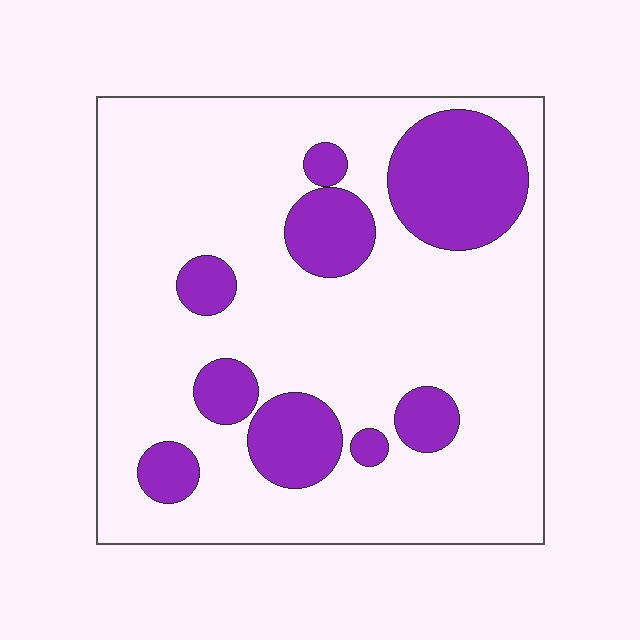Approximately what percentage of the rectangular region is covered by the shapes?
Approximately 25%.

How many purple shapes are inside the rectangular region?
9.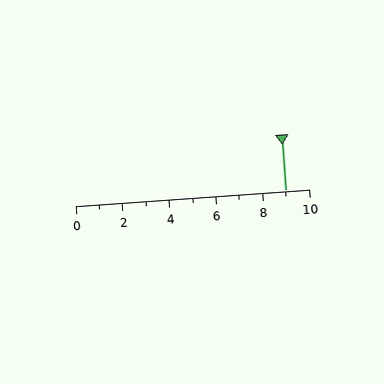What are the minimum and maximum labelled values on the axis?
The axis runs from 0 to 10.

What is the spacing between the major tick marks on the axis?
The major ticks are spaced 2 apart.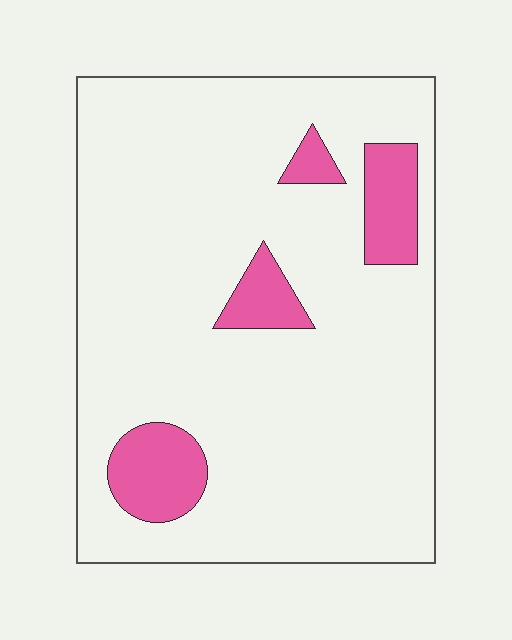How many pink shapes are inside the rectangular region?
4.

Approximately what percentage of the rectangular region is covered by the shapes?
Approximately 10%.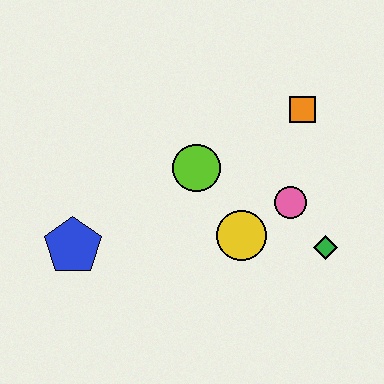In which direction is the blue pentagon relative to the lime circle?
The blue pentagon is to the left of the lime circle.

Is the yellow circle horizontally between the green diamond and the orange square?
No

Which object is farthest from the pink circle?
The blue pentagon is farthest from the pink circle.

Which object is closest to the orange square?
The pink circle is closest to the orange square.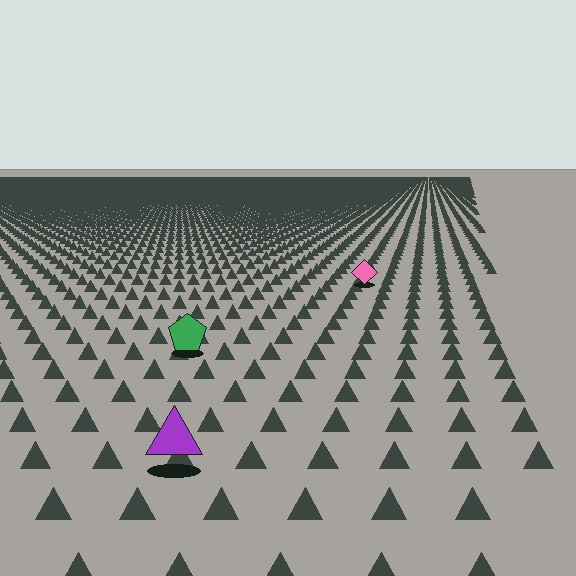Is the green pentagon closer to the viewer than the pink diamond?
Yes. The green pentagon is closer — you can tell from the texture gradient: the ground texture is coarser near it.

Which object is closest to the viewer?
The purple triangle is closest. The texture marks near it are larger and more spread out.